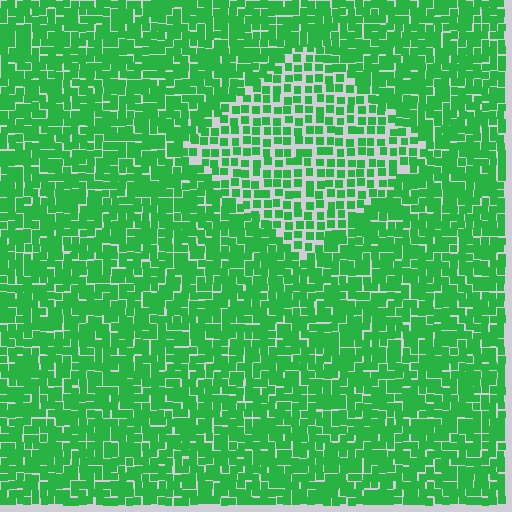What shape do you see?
I see a diamond.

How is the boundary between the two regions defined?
The boundary is defined by a change in element density (approximately 1.8x ratio). All elements are the same color, size, and shape.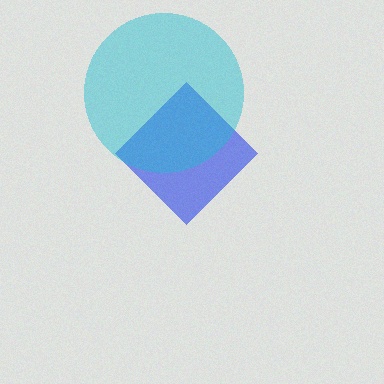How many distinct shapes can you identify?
There are 2 distinct shapes: a blue diamond, a cyan circle.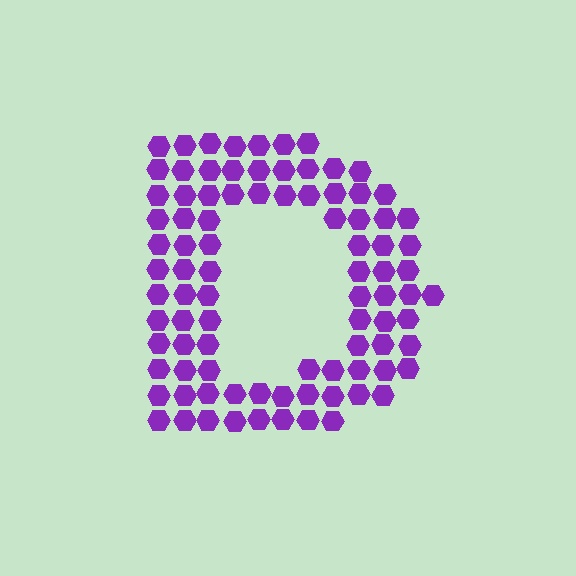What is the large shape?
The large shape is the letter D.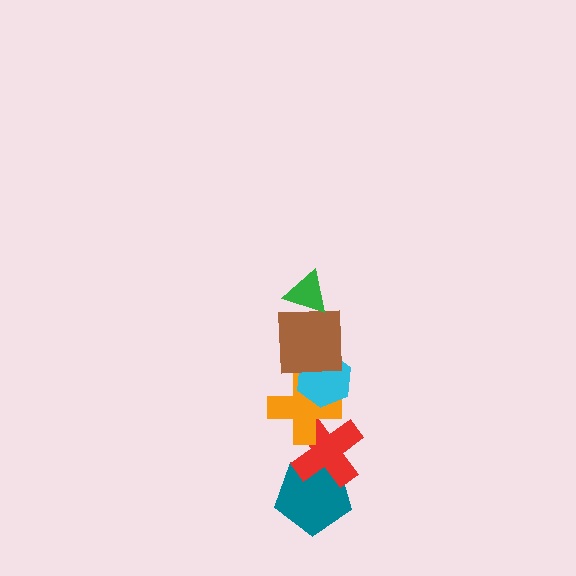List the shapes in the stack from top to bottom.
From top to bottom: the green triangle, the brown square, the cyan hexagon, the orange cross, the red cross, the teal pentagon.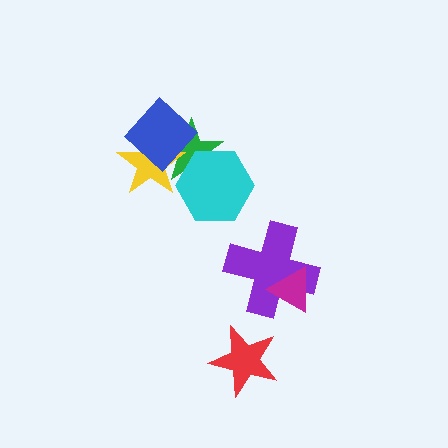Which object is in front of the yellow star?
The blue diamond is in front of the yellow star.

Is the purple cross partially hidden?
Yes, it is partially covered by another shape.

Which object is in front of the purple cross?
The magenta triangle is in front of the purple cross.